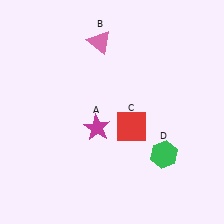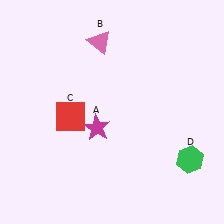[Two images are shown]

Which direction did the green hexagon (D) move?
The green hexagon (D) moved right.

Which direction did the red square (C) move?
The red square (C) moved left.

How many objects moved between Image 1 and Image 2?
2 objects moved between the two images.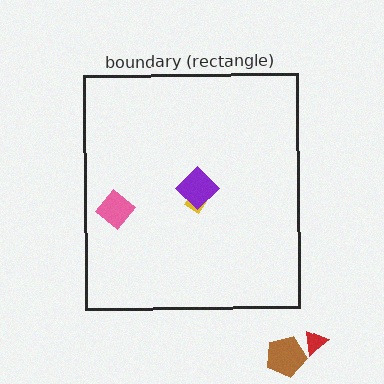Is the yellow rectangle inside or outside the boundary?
Inside.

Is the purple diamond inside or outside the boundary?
Inside.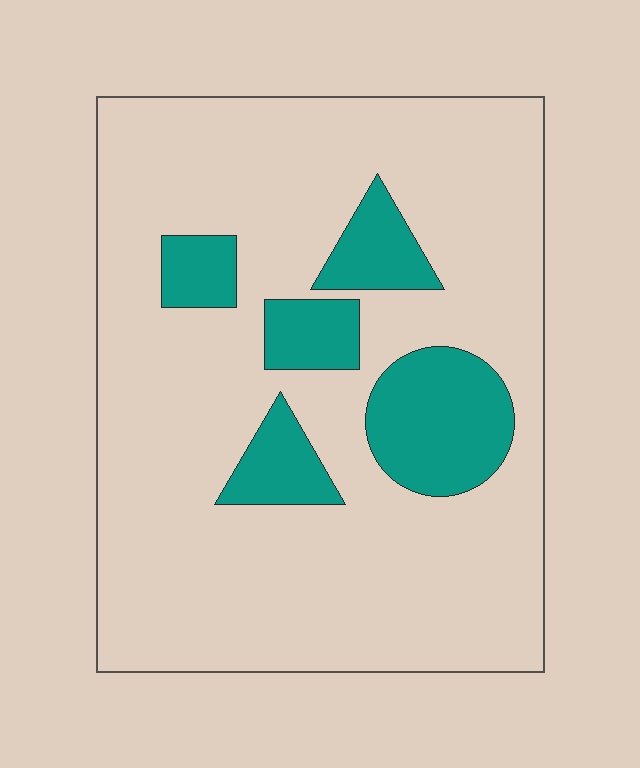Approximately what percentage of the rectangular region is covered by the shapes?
Approximately 20%.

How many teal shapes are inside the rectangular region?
5.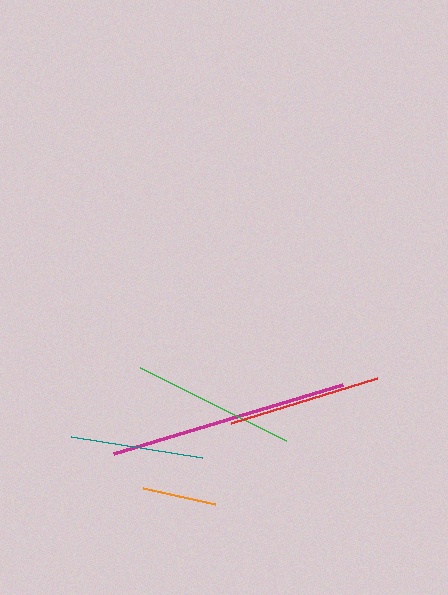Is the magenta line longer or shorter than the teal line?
The magenta line is longer than the teal line.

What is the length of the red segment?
The red segment is approximately 154 pixels long.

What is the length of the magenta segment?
The magenta segment is approximately 239 pixels long.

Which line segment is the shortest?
The orange line is the shortest at approximately 74 pixels.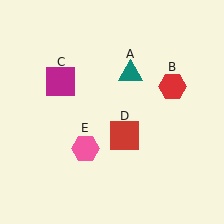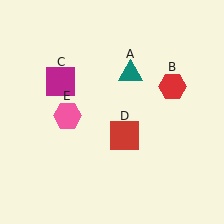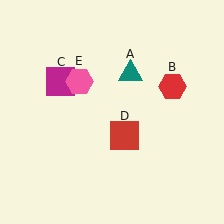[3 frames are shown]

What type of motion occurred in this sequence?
The pink hexagon (object E) rotated clockwise around the center of the scene.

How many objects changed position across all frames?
1 object changed position: pink hexagon (object E).